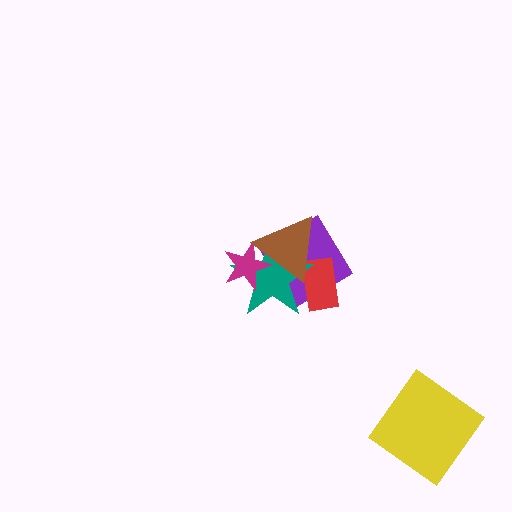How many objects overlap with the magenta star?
3 objects overlap with the magenta star.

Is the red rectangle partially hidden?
Yes, it is partially covered by another shape.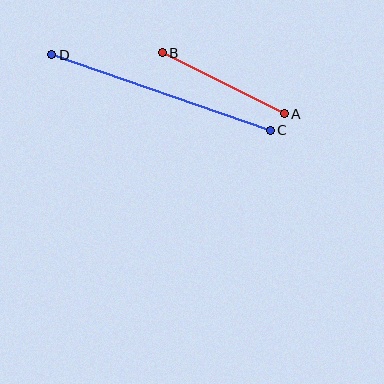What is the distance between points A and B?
The distance is approximately 137 pixels.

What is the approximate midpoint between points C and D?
The midpoint is at approximately (161, 93) pixels.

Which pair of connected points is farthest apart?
Points C and D are farthest apart.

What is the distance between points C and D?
The distance is approximately 231 pixels.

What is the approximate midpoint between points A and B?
The midpoint is at approximately (223, 83) pixels.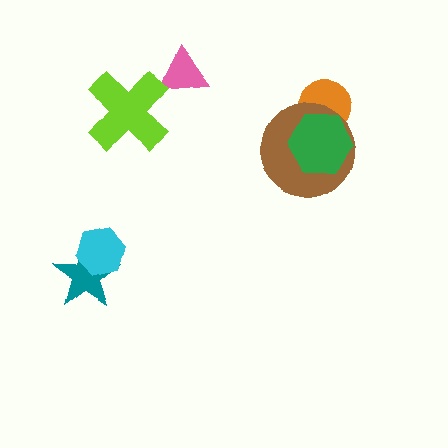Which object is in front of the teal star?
The cyan hexagon is in front of the teal star.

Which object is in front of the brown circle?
The green hexagon is in front of the brown circle.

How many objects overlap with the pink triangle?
0 objects overlap with the pink triangle.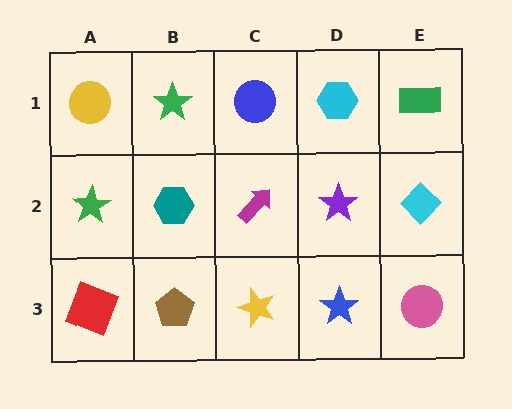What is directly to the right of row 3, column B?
A yellow star.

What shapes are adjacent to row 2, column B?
A green star (row 1, column B), a brown pentagon (row 3, column B), a green star (row 2, column A), a magenta arrow (row 2, column C).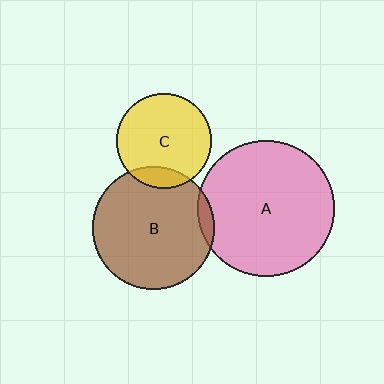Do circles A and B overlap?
Yes.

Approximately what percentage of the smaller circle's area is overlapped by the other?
Approximately 5%.